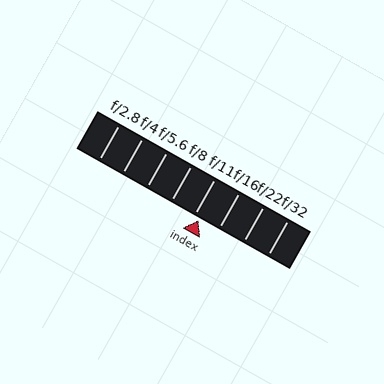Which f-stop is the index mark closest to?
The index mark is closest to f/11.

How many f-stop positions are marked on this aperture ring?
There are 8 f-stop positions marked.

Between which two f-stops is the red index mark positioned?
The index mark is between f/11 and f/16.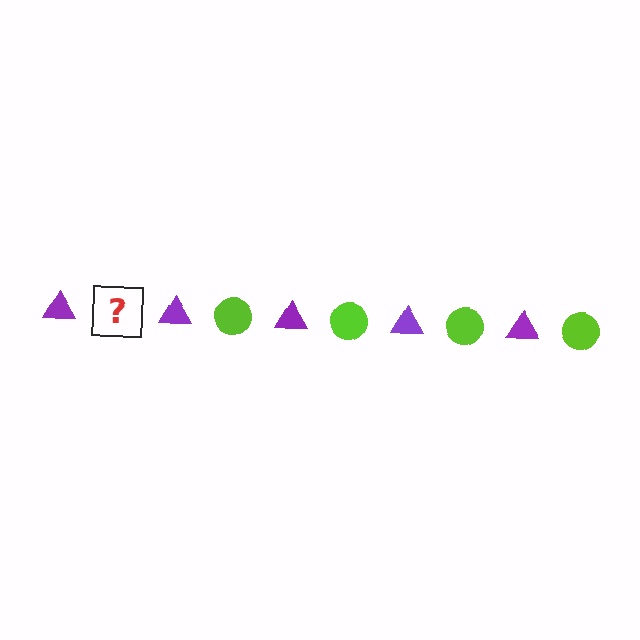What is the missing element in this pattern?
The missing element is a lime circle.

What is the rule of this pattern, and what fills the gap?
The rule is that the pattern alternates between purple triangle and lime circle. The gap should be filled with a lime circle.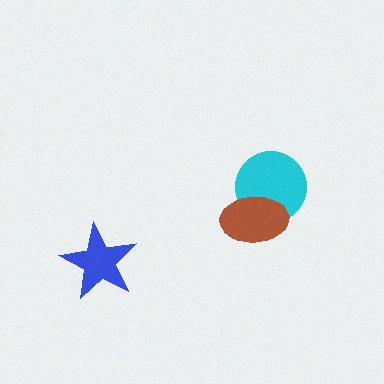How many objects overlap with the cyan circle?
1 object overlaps with the cyan circle.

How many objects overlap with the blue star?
0 objects overlap with the blue star.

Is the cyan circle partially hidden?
Yes, it is partially covered by another shape.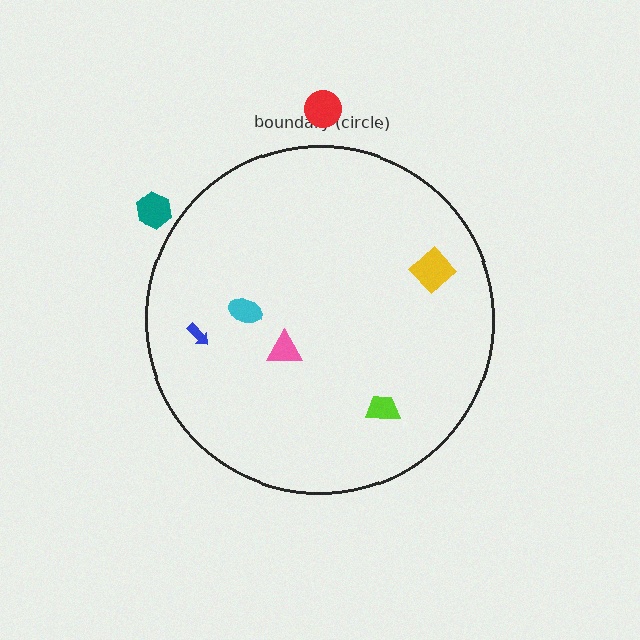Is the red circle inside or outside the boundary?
Outside.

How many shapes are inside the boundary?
5 inside, 2 outside.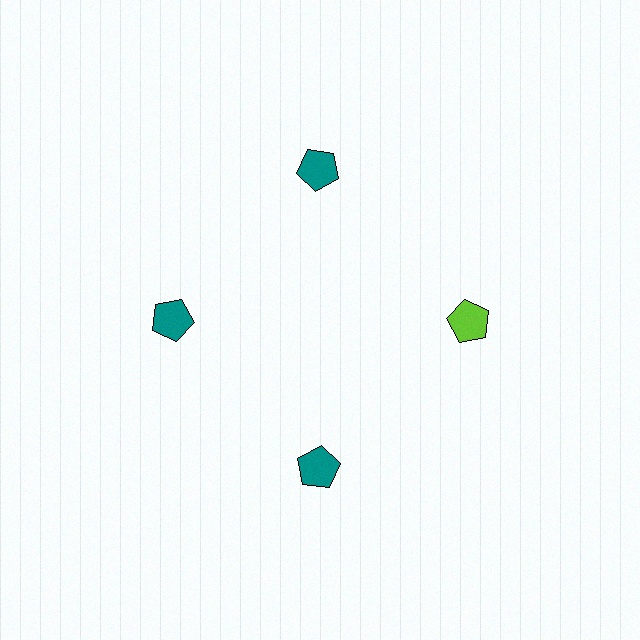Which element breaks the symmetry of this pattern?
The lime pentagon at roughly the 3 o'clock position breaks the symmetry. All other shapes are teal pentagons.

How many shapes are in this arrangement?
There are 4 shapes arranged in a ring pattern.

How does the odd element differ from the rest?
It has a different color: lime instead of teal.